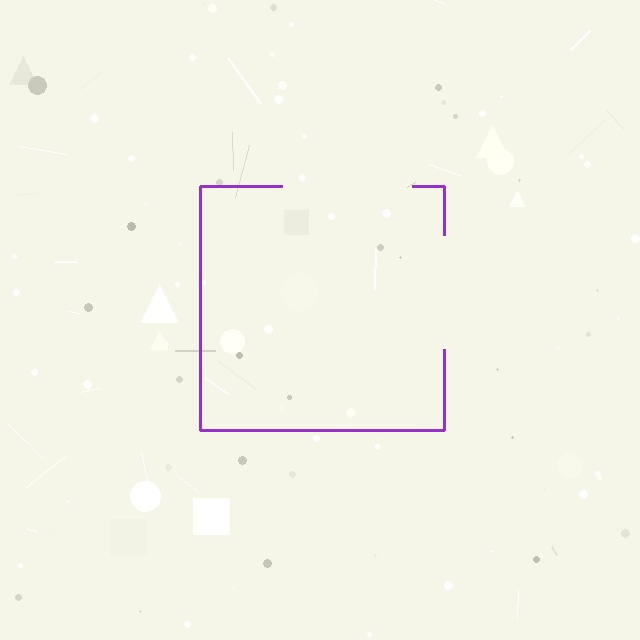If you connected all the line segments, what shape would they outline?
They would outline a square.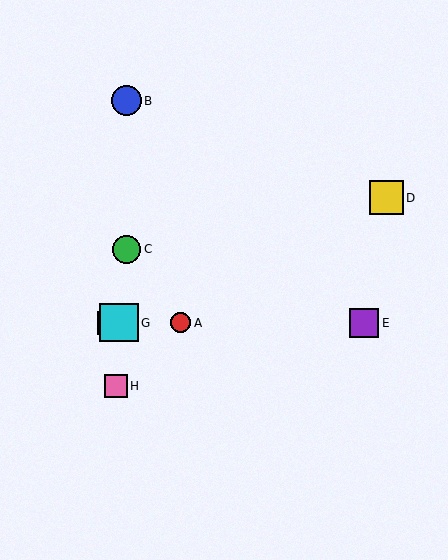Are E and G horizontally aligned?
Yes, both are at y≈323.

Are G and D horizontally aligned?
No, G is at y≈323 and D is at y≈198.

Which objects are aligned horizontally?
Objects A, E, F, G are aligned horizontally.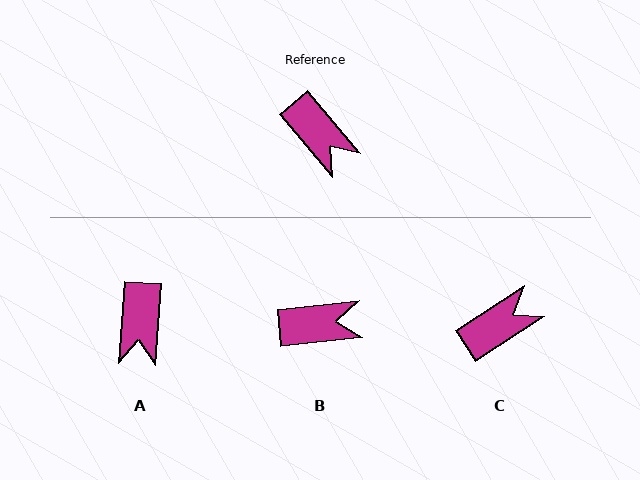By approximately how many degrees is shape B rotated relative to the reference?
Approximately 56 degrees counter-clockwise.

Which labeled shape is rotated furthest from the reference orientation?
C, about 83 degrees away.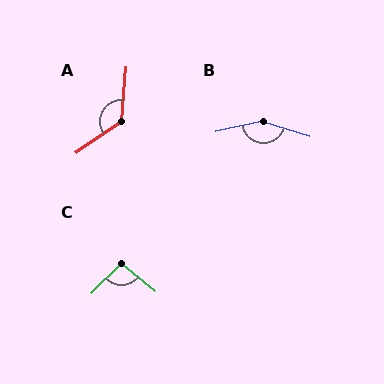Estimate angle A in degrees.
Approximately 130 degrees.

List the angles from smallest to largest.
C (97°), A (130°), B (149°).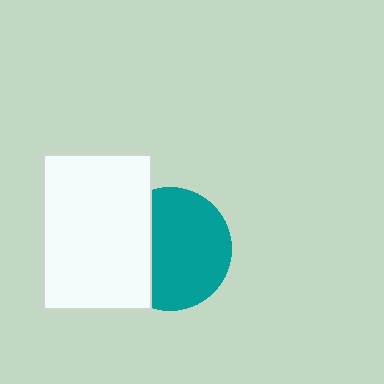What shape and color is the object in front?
The object in front is a white rectangle.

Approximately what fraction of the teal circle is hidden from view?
Roughly 31% of the teal circle is hidden behind the white rectangle.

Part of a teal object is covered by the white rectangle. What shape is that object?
It is a circle.